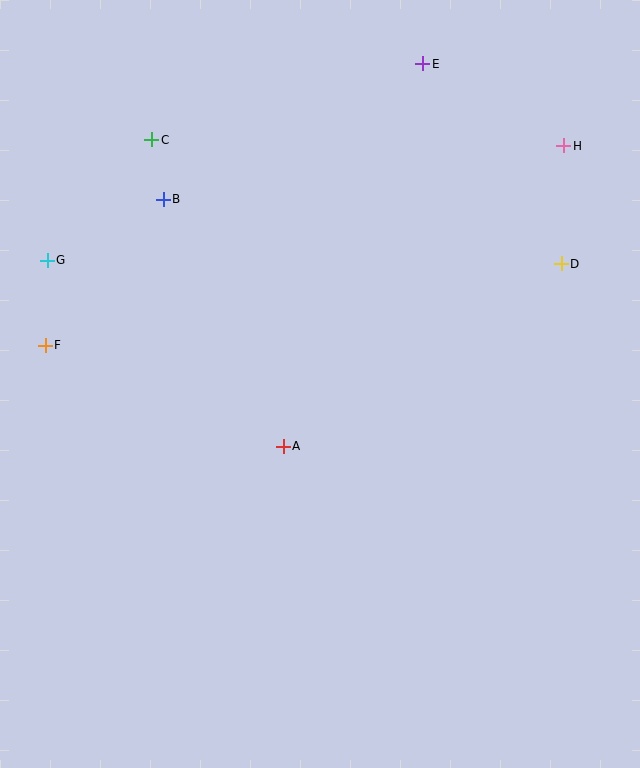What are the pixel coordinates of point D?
Point D is at (561, 264).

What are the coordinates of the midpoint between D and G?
The midpoint between D and G is at (304, 262).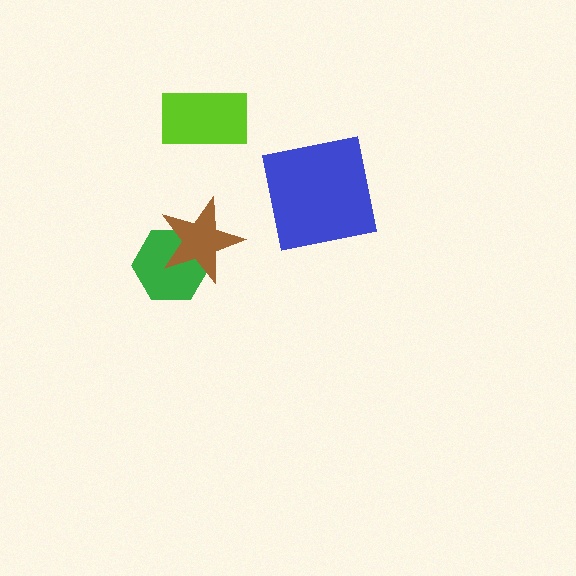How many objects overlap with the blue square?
0 objects overlap with the blue square.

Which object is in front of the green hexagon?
The brown star is in front of the green hexagon.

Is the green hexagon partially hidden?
Yes, it is partially covered by another shape.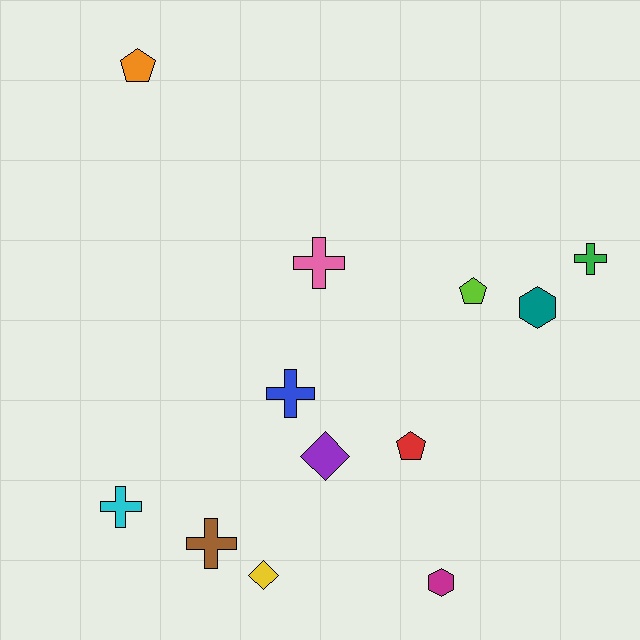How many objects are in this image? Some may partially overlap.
There are 12 objects.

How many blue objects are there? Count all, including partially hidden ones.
There is 1 blue object.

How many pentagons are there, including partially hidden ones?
There are 3 pentagons.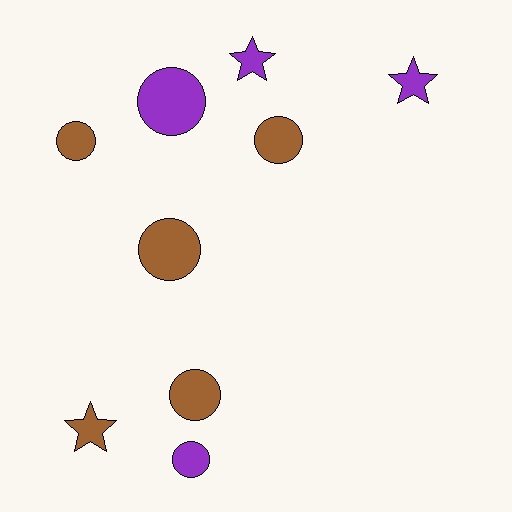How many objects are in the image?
There are 9 objects.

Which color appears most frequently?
Brown, with 5 objects.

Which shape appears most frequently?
Circle, with 6 objects.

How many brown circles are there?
There are 4 brown circles.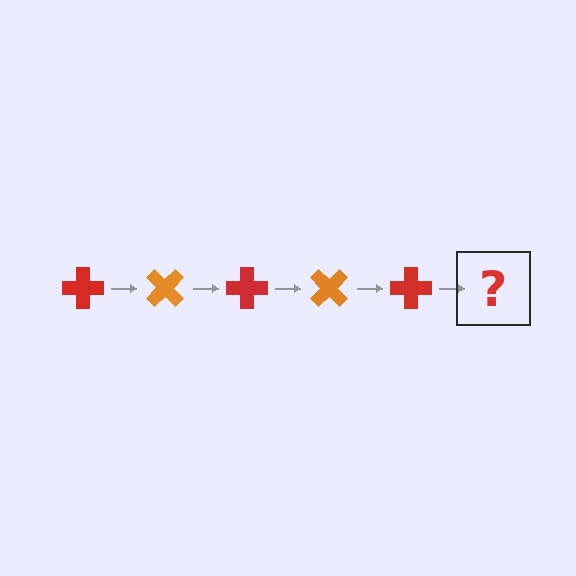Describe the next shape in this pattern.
It should be an orange cross, rotated 225 degrees from the start.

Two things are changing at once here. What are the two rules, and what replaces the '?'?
The two rules are that it rotates 45 degrees each step and the color cycles through red and orange. The '?' should be an orange cross, rotated 225 degrees from the start.